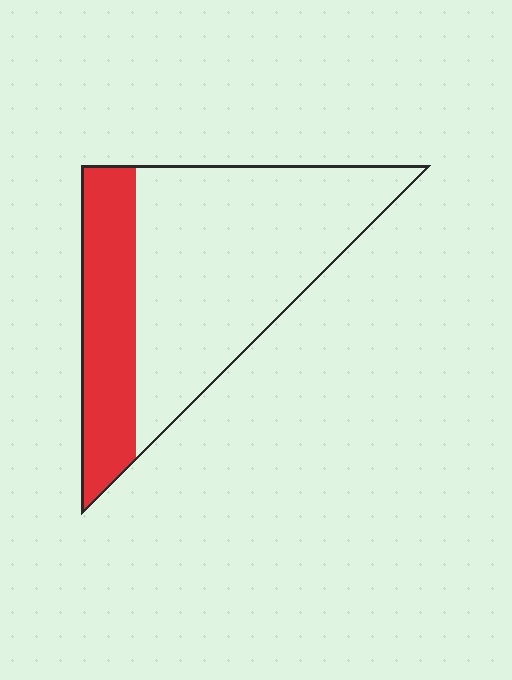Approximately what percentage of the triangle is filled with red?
Approximately 30%.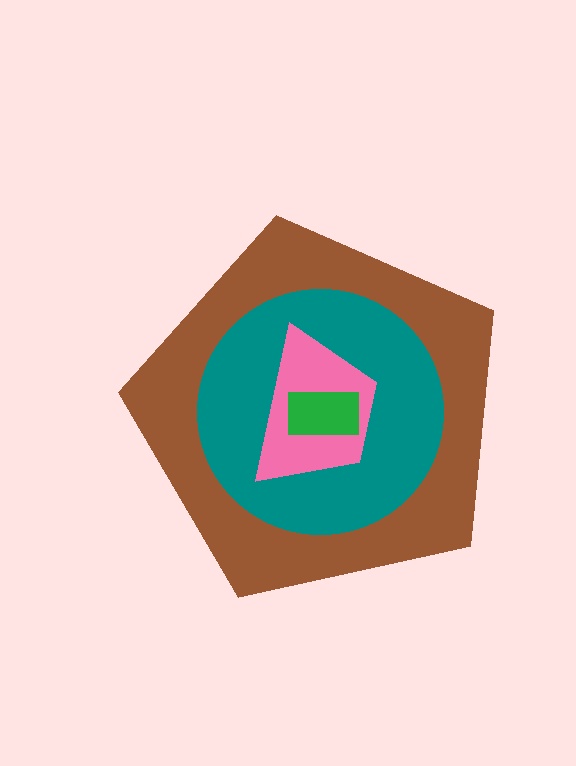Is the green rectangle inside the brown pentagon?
Yes.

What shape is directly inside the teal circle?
The pink trapezoid.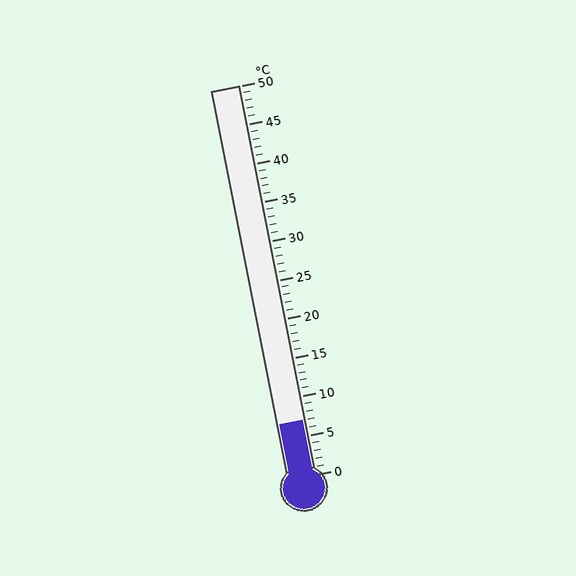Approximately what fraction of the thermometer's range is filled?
The thermometer is filled to approximately 15% of its range.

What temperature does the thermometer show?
The thermometer shows approximately 7°C.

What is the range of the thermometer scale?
The thermometer scale ranges from 0°C to 50°C.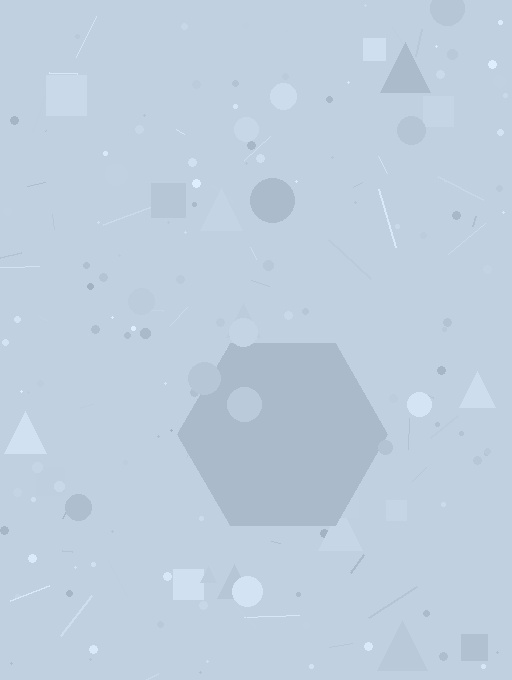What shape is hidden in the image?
A hexagon is hidden in the image.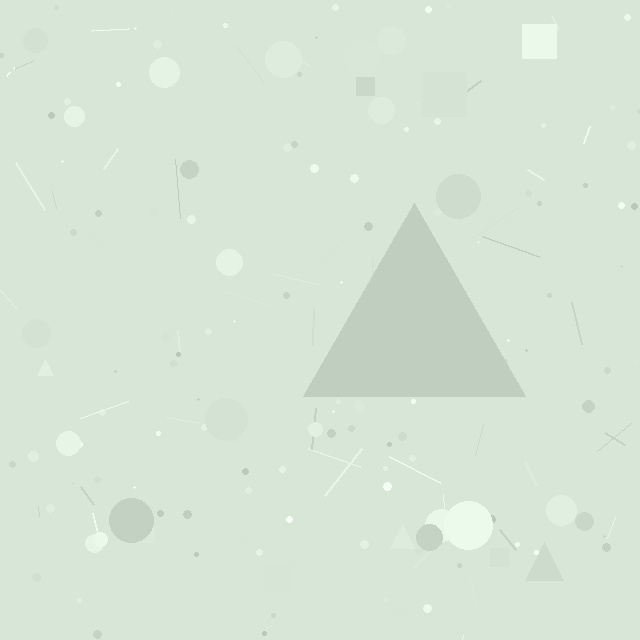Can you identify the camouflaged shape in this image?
The camouflaged shape is a triangle.